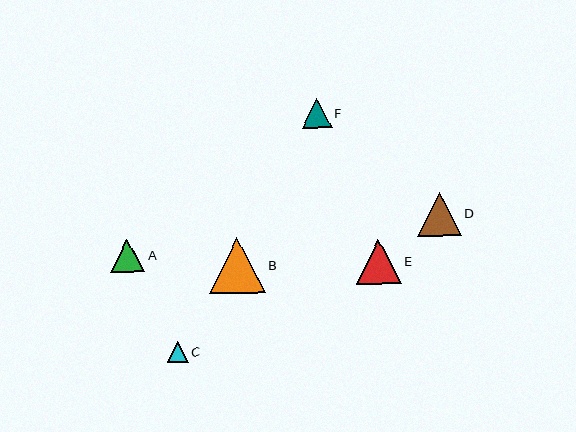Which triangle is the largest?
Triangle B is the largest with a size of approximately 56 pixels.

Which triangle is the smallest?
Triangle C is the smallest with a size of approximately 20 pixels.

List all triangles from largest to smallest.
From largest to smallest: B, E, D, A, F, C.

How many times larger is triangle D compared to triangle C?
Triangle D is approximately 2.1 times the size of triangle C.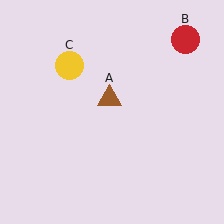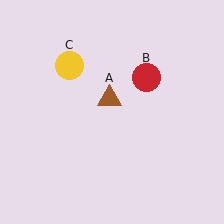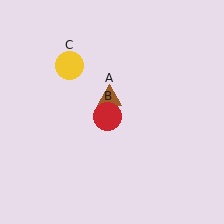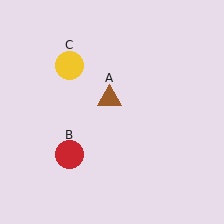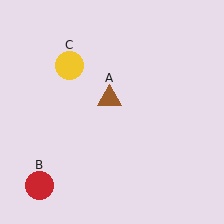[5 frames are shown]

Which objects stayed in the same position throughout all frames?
Brown triangle (object A) and yellow circle (object C) remained stationary.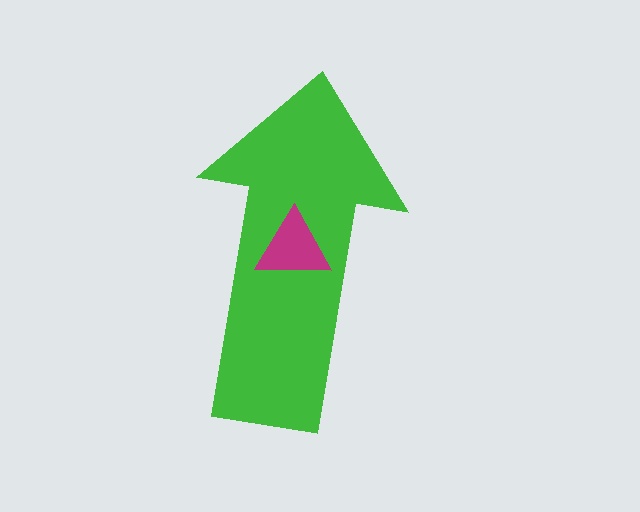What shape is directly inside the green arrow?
The magenta triangle.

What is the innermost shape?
The magenta triangle.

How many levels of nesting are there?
2.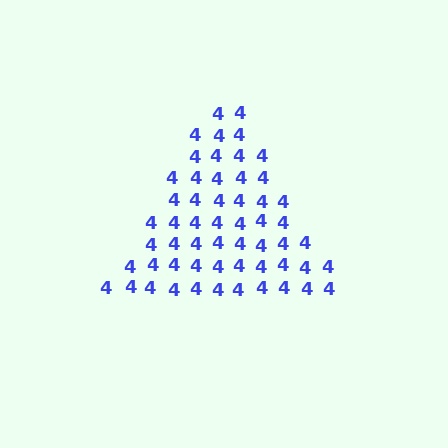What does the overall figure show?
The overall figure shows a triangle.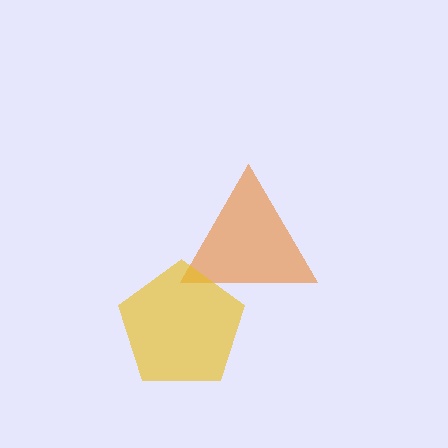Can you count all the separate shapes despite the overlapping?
Yes, there are 2 separate shapes.